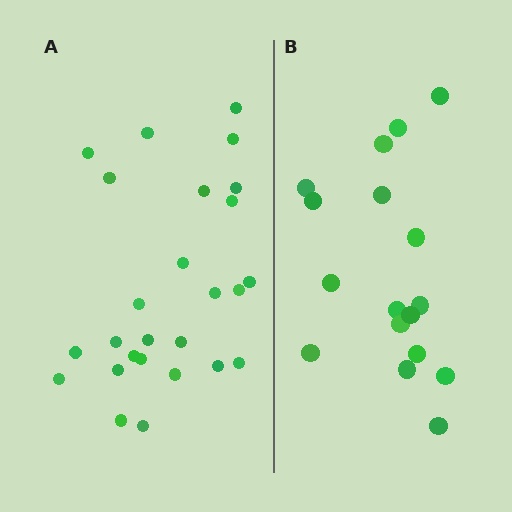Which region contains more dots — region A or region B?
Region A (the left region) has more dots.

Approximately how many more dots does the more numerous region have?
Region A has roughly 8 or so more dots than region B.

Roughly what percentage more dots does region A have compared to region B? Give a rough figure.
About 55% more.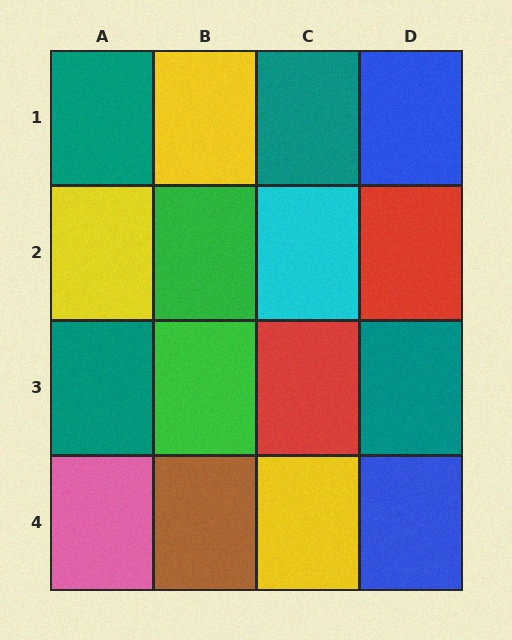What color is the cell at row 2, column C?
Cyan.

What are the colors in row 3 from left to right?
Teal, green, red, teal.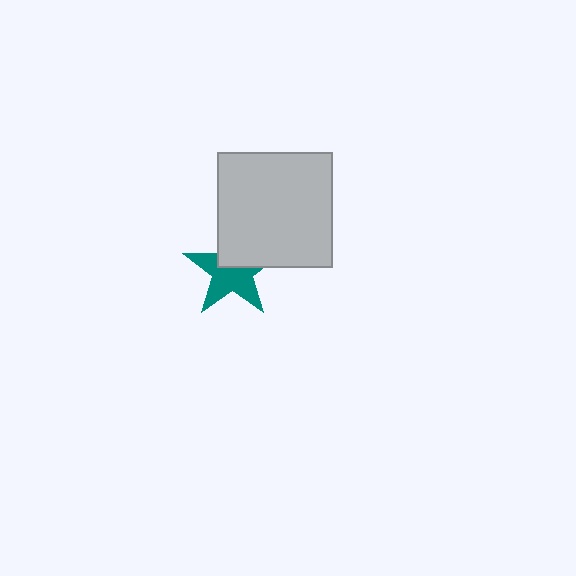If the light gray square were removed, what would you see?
You would see the complete teal star.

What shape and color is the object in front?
The object in front is a light gray square.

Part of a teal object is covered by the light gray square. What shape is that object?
It is a star.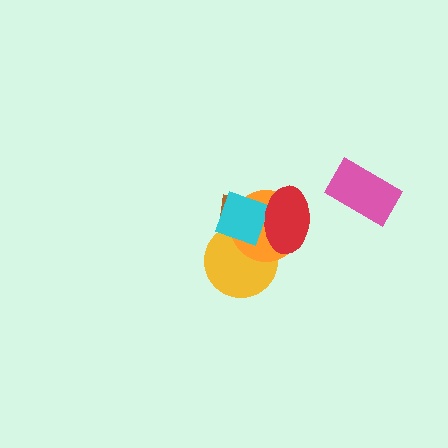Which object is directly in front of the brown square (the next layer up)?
The yellow circle is directly in front of the brown square.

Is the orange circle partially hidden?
Yes, it is partially covered by another shape.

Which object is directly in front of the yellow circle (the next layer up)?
The orange circle is directly in front of the yellow circle.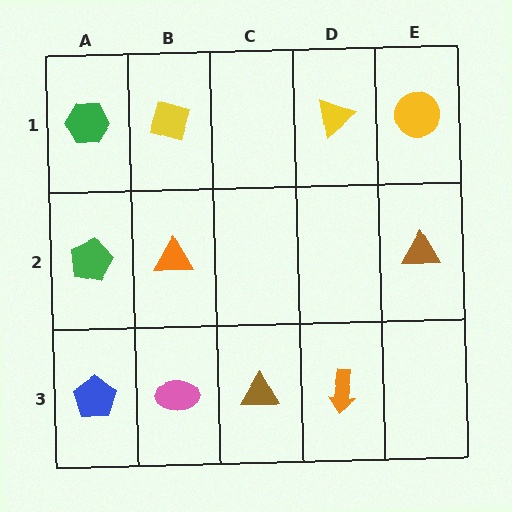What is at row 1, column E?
A yellow circle.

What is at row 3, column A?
A blue pentagon.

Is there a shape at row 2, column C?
No, that cell is empty.